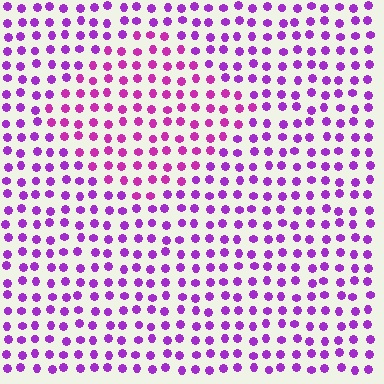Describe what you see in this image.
The image is filled with small purple elements in a uniform arrangement. A diamond-shaped region is visible where the elements are tinted to a slightly different hue, forming a subtle color boundary.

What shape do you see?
I see a diamond.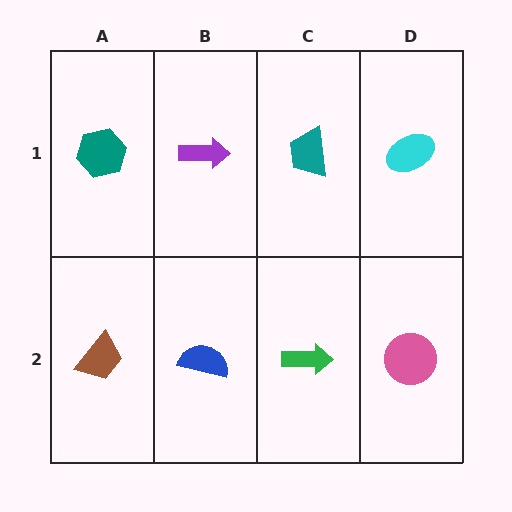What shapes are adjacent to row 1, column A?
A brown trapezoid (row 2, column A), a purple arrow (row 1, column B).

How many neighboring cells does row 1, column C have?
3.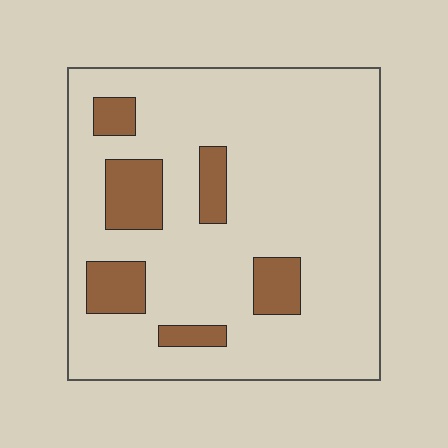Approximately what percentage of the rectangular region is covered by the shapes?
Approximately 15%.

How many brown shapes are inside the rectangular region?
6.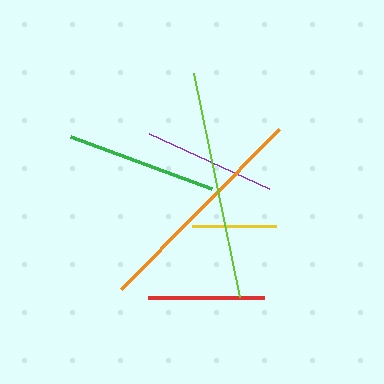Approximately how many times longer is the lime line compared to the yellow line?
The lime line is approximately 2.7 times the length of the yellow line.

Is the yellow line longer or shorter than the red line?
The red line is longer than the yellow line.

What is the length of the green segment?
The green segment is approximately 150 pixels long.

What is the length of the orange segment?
The orange segment is approximately 225 pixels long.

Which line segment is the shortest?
The yellow line is the shortest at approximately 83 pixels.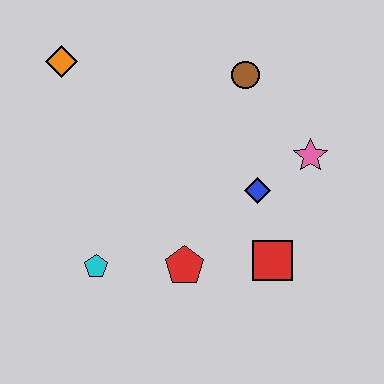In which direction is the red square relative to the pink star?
The red square is below the pink star.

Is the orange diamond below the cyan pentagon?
No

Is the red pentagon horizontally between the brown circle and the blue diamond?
No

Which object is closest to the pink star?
The blue diamond is closest to the pink star.